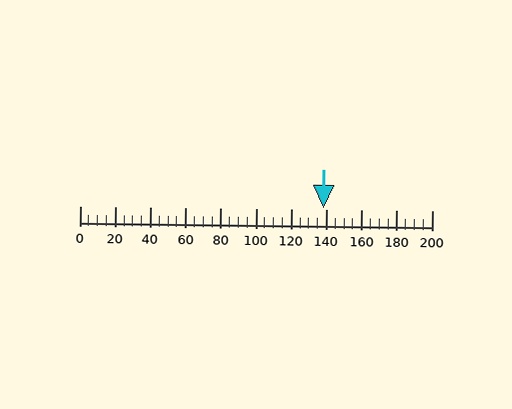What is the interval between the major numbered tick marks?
The major tick marks are spaced 20 units apart.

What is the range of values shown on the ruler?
The ruler shows values from 0 to 200.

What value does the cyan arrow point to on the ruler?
The cyan arrow points to approximately 139.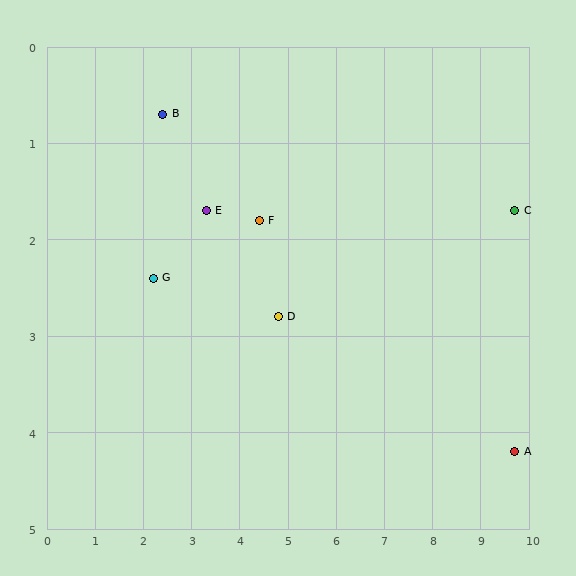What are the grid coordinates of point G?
Point G is at approximately (2.2, 2.4).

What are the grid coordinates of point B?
Point B is at approximately (2.4, 0.7).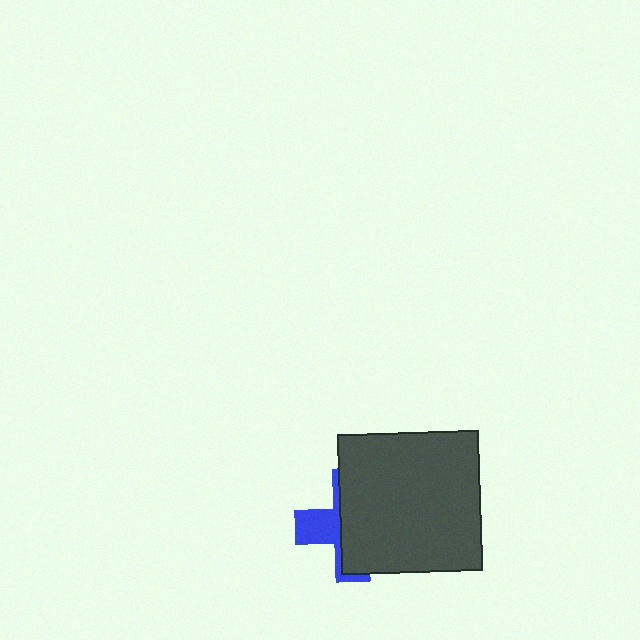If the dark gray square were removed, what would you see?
You would see the complete blue cross.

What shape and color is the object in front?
The object in front is a dark gray square.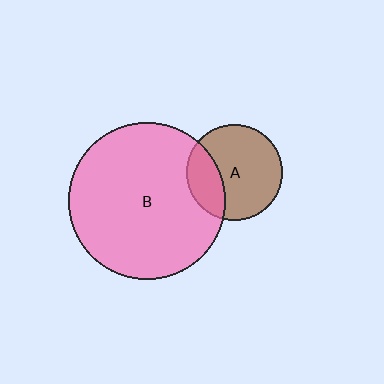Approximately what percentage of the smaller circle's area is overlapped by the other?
Approximately 25%.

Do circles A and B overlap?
Yes.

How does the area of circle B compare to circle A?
Approximately 2.7 times.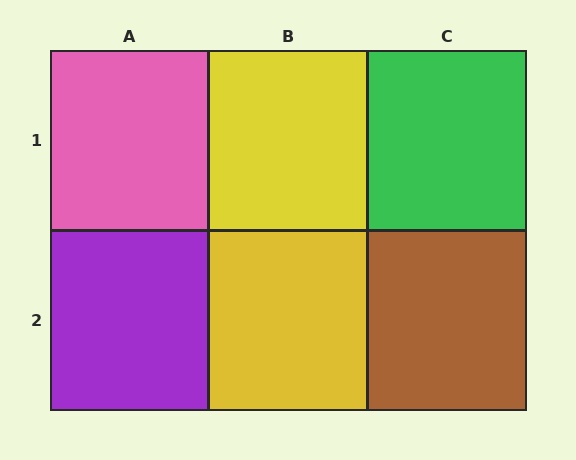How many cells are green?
1 cell is green.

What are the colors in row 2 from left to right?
Purple, yellow, brown.